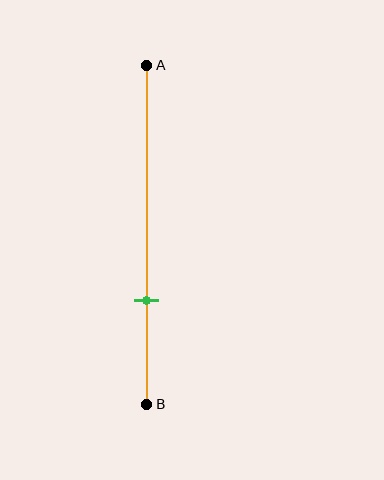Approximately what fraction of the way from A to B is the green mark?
The green mark is approximately 70% of the way from A to B.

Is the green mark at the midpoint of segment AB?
No, the mark is at about 70% from A, not at the 50% midpoint.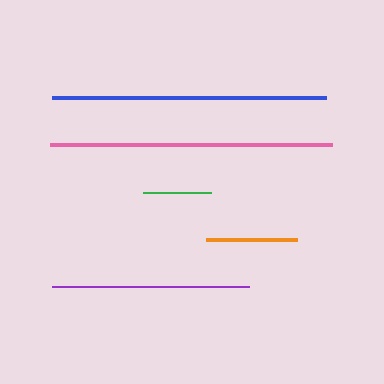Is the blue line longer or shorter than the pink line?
The pink line is longer than the blue line.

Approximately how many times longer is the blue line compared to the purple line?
The blue line is approximately 1.4 times the length of the purple line.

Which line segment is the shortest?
The green line is the shortest at approximately 68 pixels.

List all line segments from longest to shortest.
From longest to shortest: pink, blue, purple, orange, green.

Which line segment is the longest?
The pink line is the longest at approximately 282 pixels.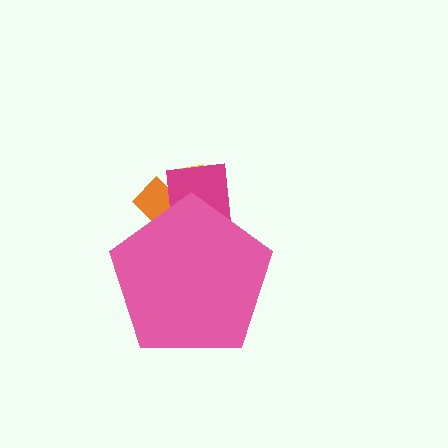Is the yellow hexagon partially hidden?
Yes, the yellow hexagon is partially hidden behind the pink pentagon.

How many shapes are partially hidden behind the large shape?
3 shapes are partially hidden.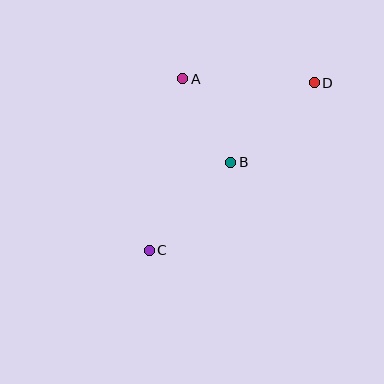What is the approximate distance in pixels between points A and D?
The distance between A and D is approximately 132 pixels.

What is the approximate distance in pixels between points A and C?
The distance between A and C is approximately 175 pixels.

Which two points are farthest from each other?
Points C and D are farthest from each other.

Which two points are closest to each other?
Points A and B are closest to each other.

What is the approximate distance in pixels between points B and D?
The distance between B and D is approximately 115 pixels.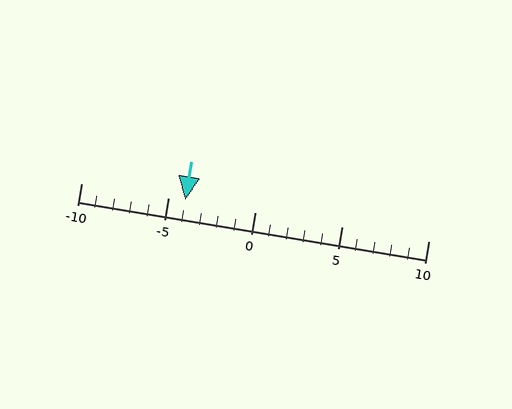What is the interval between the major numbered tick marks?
The major tick marks are spaced 5 units apart.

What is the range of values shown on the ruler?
The ruler shows values from -10 to 10.